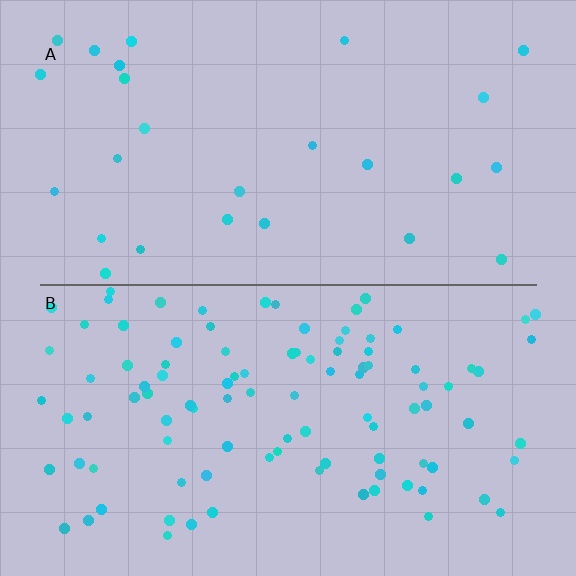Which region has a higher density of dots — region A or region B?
B (the bottom).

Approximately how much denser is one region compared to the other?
Approximately 3.8× — region B over region A.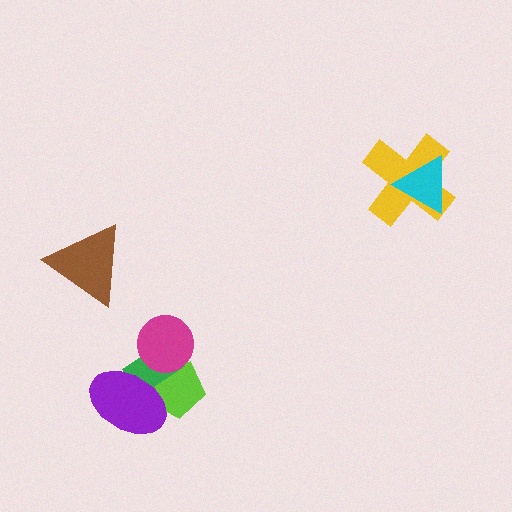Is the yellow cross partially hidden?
Yes, it is partially covered by another shape.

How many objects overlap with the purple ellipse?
2 objects overlap with the purple ellipse.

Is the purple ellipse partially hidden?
No, no other shape covers it.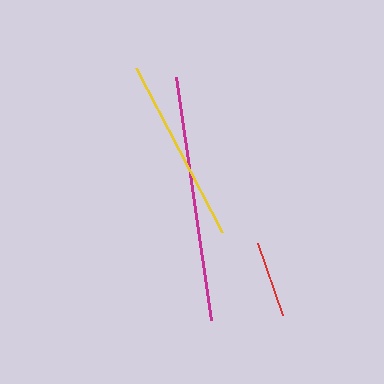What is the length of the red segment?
The red segment is approximately 76 pixels long.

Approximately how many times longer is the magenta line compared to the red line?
The magenta line is approximately 3.2 times the length of the red line.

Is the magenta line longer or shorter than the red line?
The magenta line is longer than the red line.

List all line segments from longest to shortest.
From longest to shortest: magenta, yellow, red.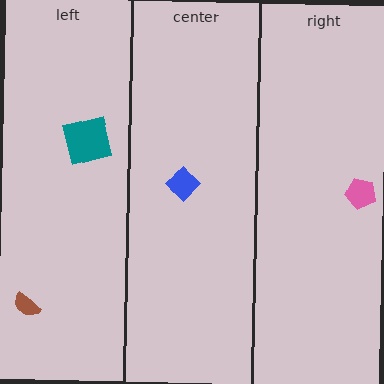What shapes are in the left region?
The brown semicircle, the teal square.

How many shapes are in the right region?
1.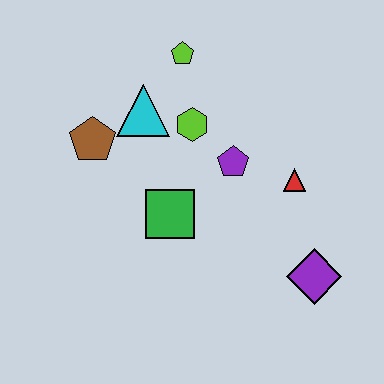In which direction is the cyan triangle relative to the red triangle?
The cyan triangle is to the left of the red triangle.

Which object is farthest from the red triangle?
The brown pentagon is farthest from the red triangle.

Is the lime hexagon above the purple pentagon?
Yes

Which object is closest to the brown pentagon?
The cyan triangle is closest to the brown pentagon.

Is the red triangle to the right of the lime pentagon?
Yes